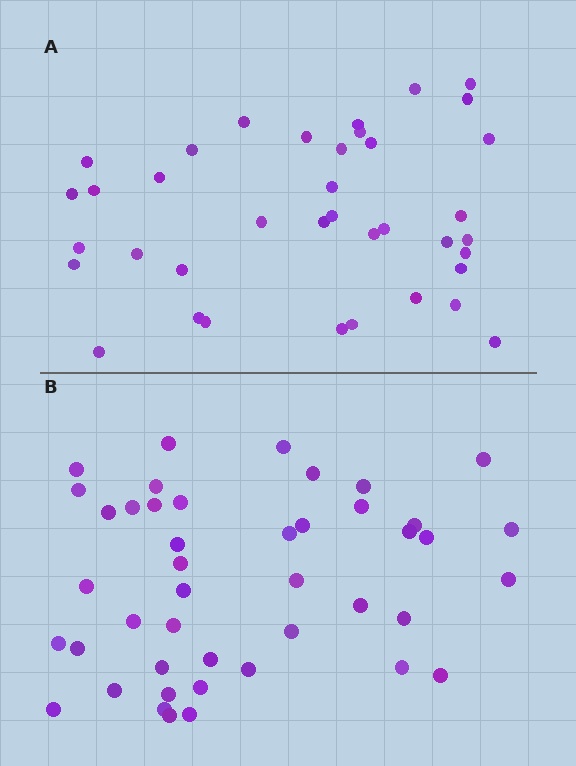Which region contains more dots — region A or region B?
Region B (the bottom region) has more dots.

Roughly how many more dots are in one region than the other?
Region B has about 6 more dots than region A.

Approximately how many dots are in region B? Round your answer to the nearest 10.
About 40 dots. (The exact count is 44, which rounds to 40.)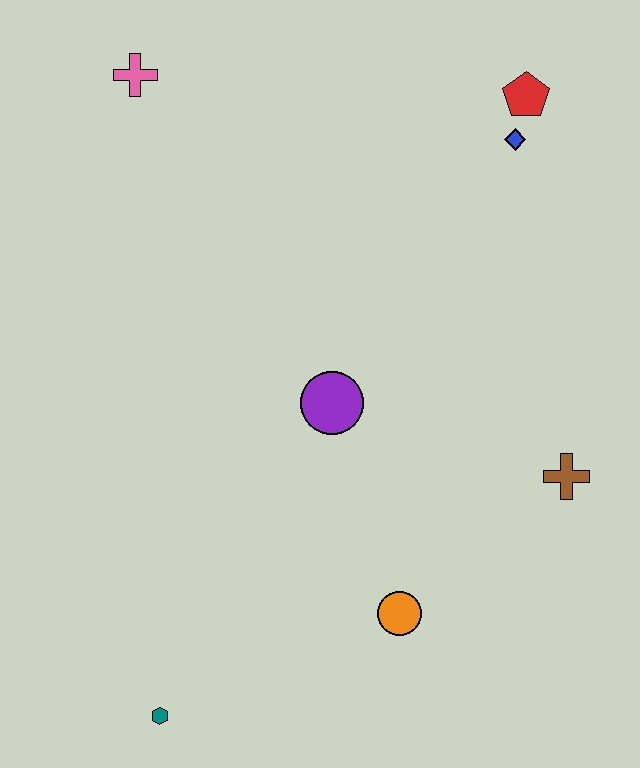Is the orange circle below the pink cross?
Yes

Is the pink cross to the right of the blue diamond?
No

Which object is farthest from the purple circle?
The pink cross is farthest from the purple circle.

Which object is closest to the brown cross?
The orange circle is closest to the brown cross.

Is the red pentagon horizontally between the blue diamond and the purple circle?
No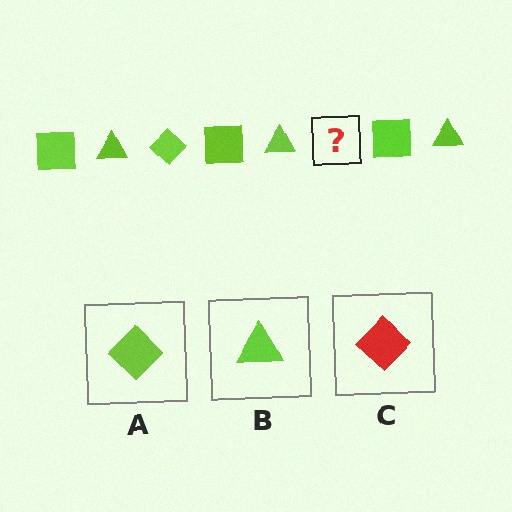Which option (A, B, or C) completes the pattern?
A.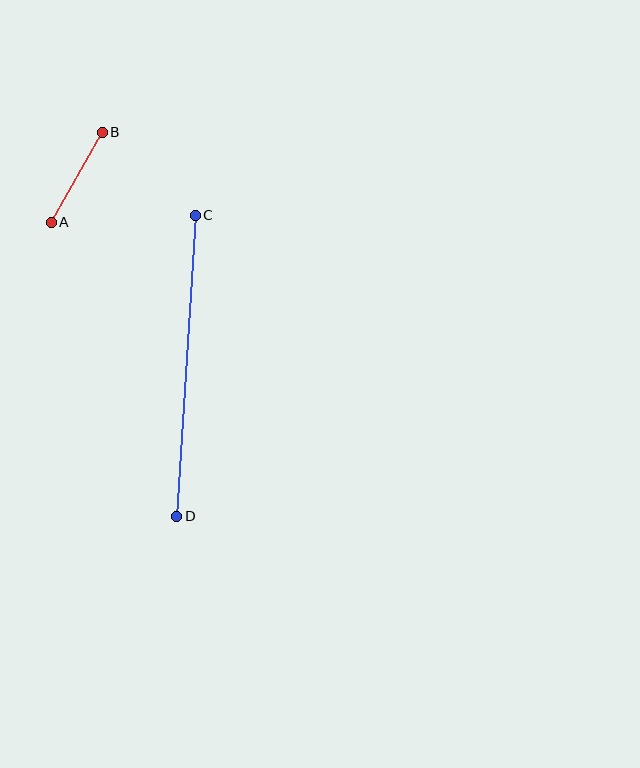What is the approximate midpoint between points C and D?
The midpoint is at approximately (186, 366) pixels.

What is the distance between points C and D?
The distance is approximately 302 pixels.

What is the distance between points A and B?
The distance is approximately 103 pixels.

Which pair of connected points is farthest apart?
Points C and D are farthest apart.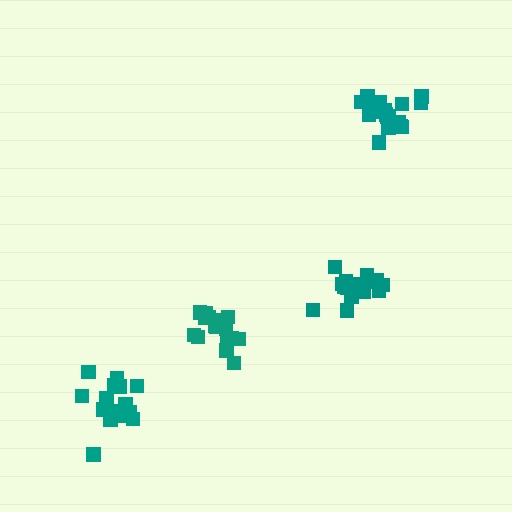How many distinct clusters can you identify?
There are 4 distinct clusters.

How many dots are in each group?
Group 1: 20 dots, Group 2: 19 dots, Group 3: 18 dots, Group 4: 18 dots (75 total).